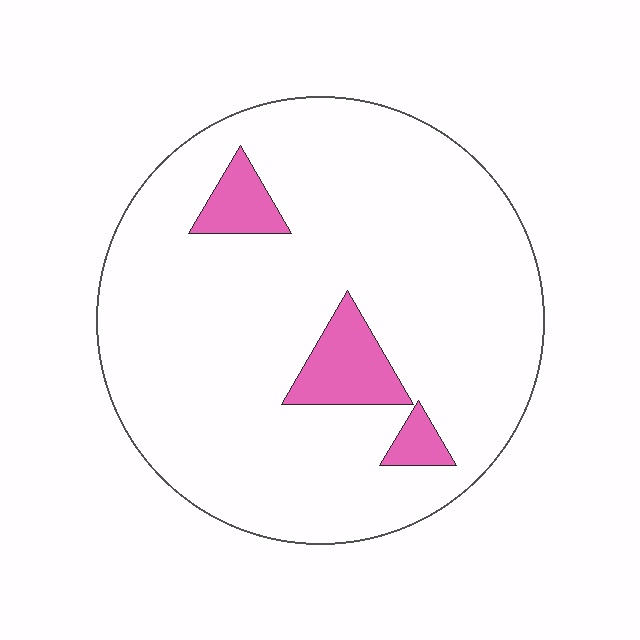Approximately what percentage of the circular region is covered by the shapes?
Approximately 10%.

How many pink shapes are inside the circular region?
3.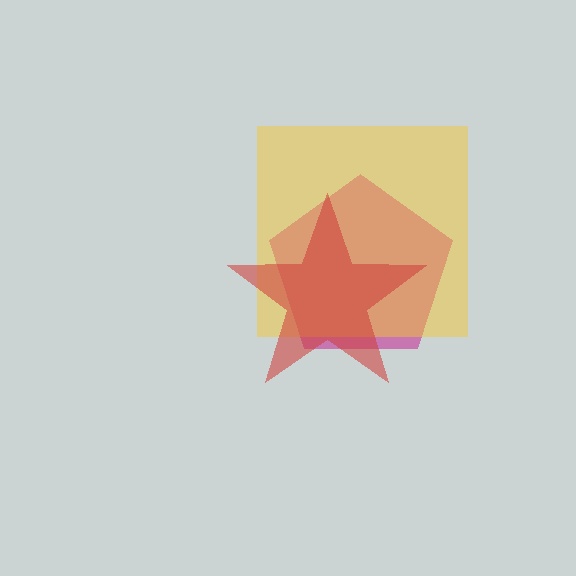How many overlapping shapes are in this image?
There are 3 overlapping shapes in the image.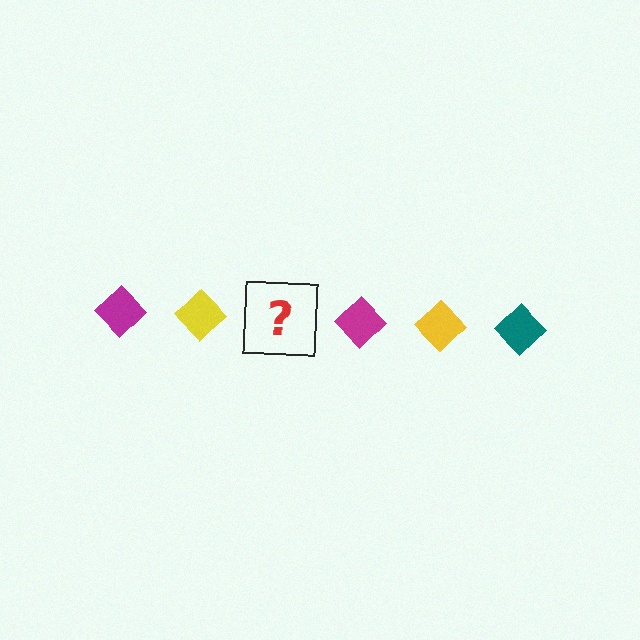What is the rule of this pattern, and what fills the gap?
The rule is that the pattern cycles through magenta, yellow, teal diamonds. The gap should be filled with a teal diamond.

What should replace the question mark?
The question mark should be replaced with a teal diamond.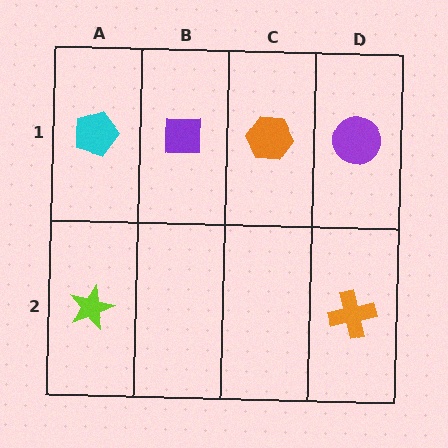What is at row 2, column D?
An orange cross.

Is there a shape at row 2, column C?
No, that cell is empty.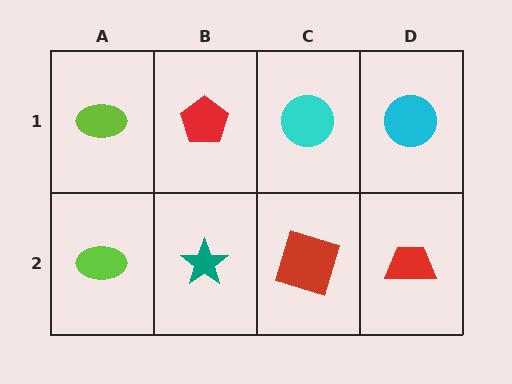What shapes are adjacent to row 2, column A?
A lime ellipse (row 1, column A), a teal star (row 2, column B).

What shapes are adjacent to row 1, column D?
A red trapezoid (row 2, column D), a cyan circle (row 1, column C).